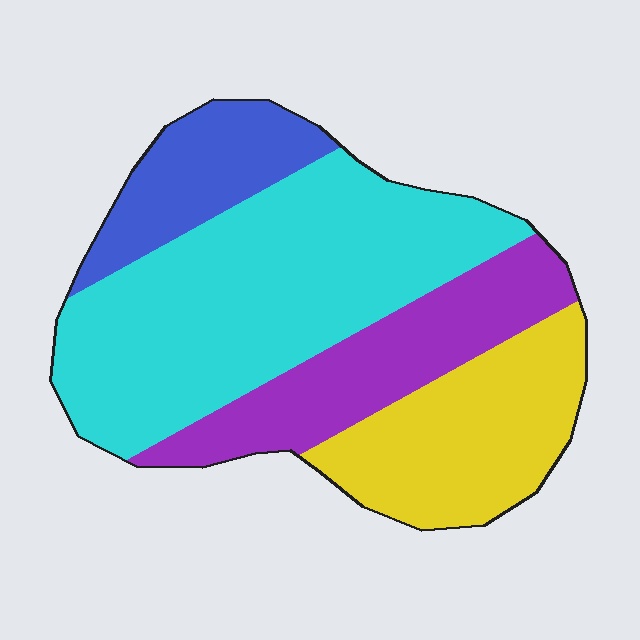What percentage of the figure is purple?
Purple takes up less than a quarter of the figure.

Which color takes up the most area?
Cyan, at roughly 45%.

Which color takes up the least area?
Blue, at roughly 15%.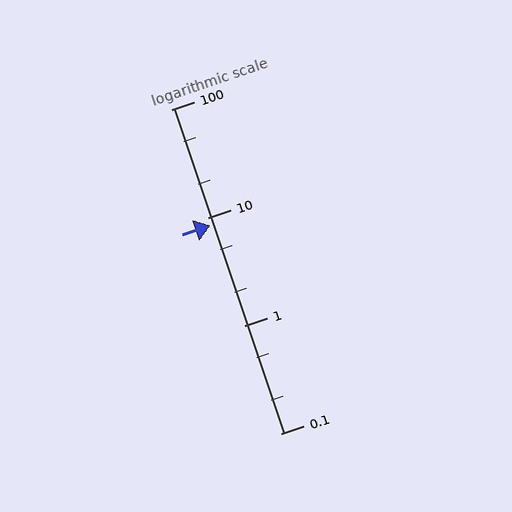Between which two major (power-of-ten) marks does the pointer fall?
The pointer is between 1 and 10.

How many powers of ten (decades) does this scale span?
The scale spans 3 decades, from 0.1 to 100.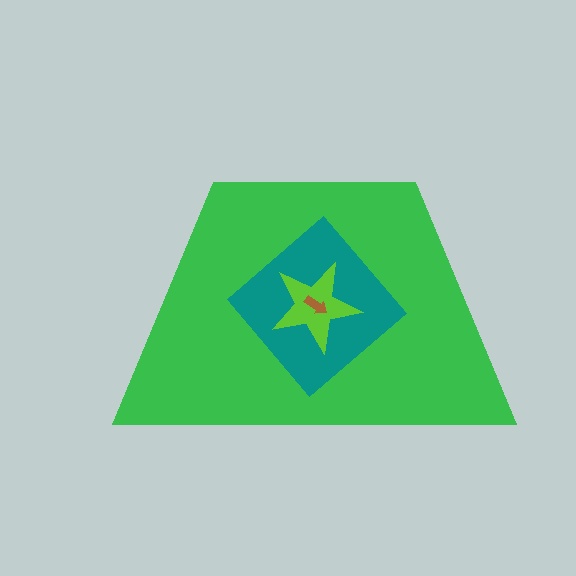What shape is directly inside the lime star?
The brown arrow.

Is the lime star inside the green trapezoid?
Yes.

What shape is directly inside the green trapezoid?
The teal diamond.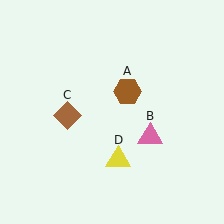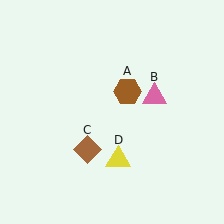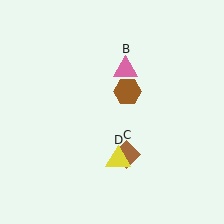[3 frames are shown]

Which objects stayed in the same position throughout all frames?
Brown hexagon (object A) and yellow triangle (object D) remained stationary.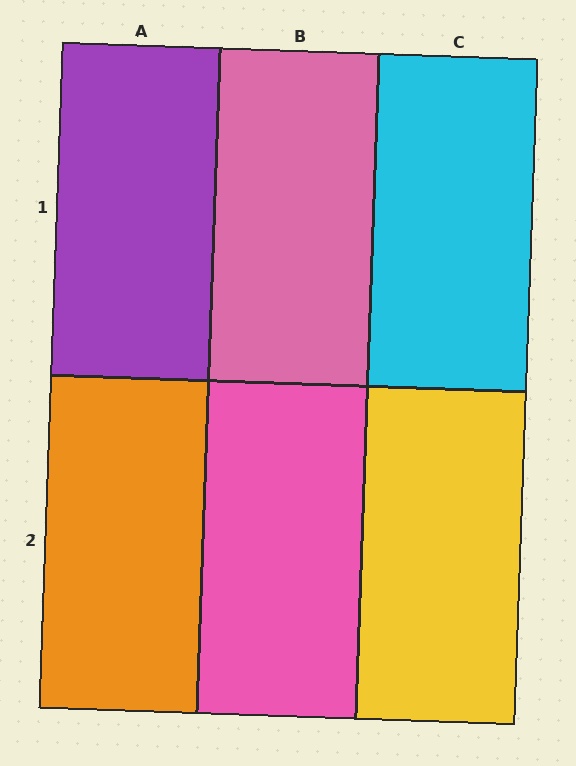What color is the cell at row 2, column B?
Pink.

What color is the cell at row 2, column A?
Orange.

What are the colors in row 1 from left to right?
Purple, pink, cyan.